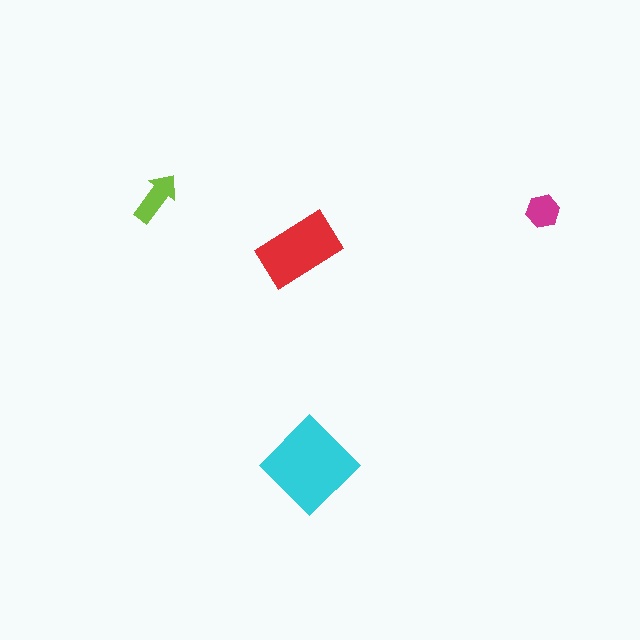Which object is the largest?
The cyan diamond.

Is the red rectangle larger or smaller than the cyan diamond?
Smaller.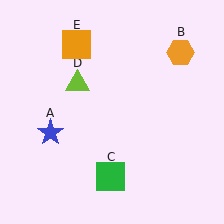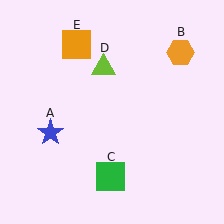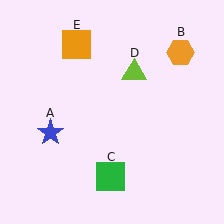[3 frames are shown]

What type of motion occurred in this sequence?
The lime triangle (object D) rotated clockwise around the center of the scene.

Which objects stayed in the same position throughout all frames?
Blue star (object A) and orange hexagon (object B) and green square (object C) and orange square (object E) remained stationary.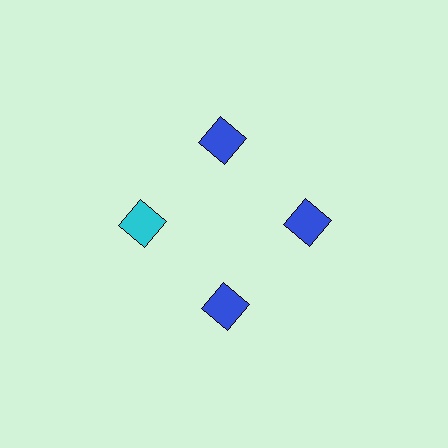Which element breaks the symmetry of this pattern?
The cyan diamond at roughly the 9 o'clock position breaks the symmetry. All other shapes are blue diamonds.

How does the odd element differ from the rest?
It has a different color: cyan instead of blue.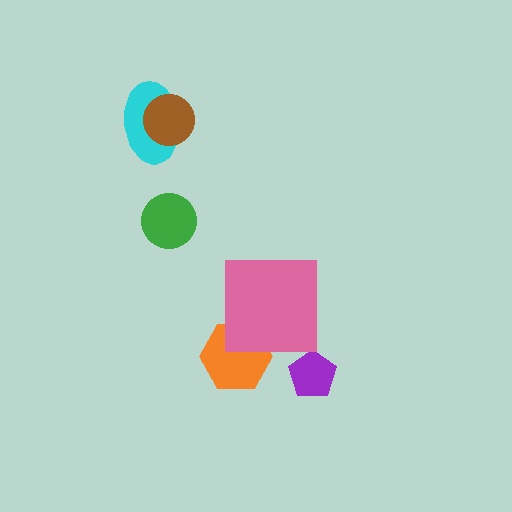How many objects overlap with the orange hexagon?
1 object overlaps with the orange hexagon.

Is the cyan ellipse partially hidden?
Yes, it is partially covered by another shape.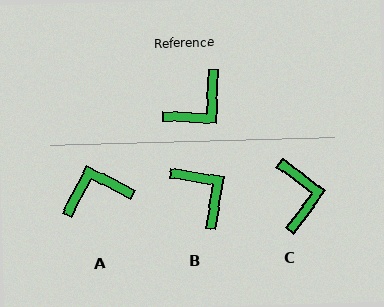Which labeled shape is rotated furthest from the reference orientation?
A, about 155 degrees away.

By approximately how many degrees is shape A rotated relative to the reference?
Approximately 155 degrees counter-clockwise.